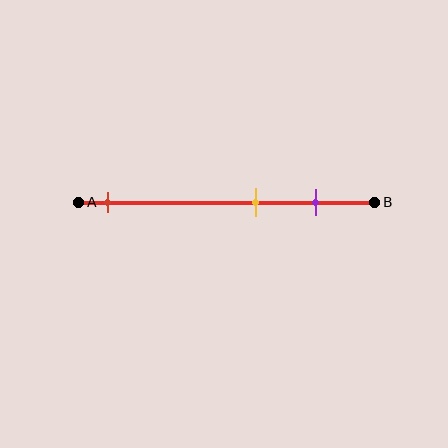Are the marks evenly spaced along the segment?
No, the marks are not evenly spaced.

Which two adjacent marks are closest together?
The yellow and purple marks are the closest adjacent pair.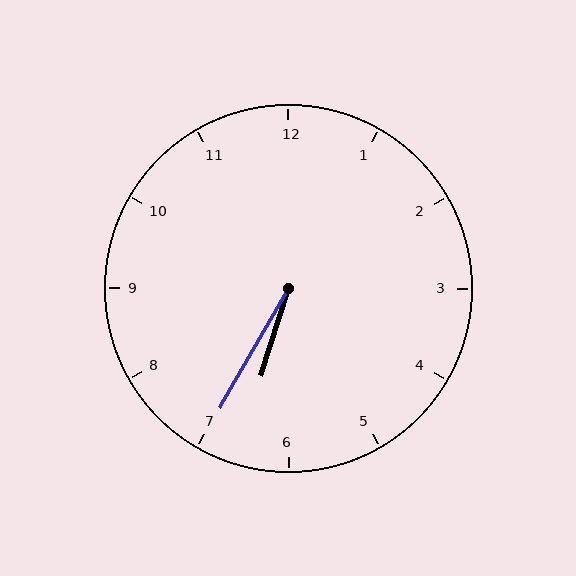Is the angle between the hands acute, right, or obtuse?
It is acute.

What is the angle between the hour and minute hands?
Approximately 12 degrees.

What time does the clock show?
6:35.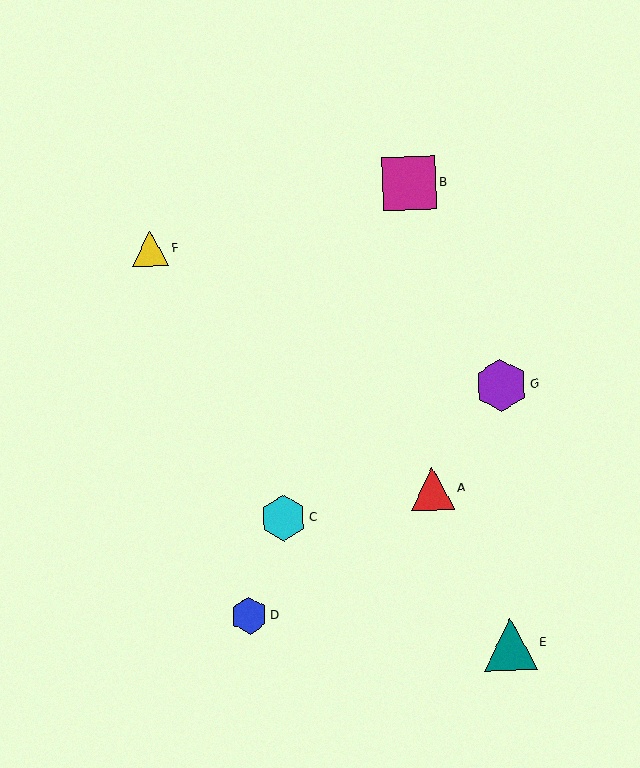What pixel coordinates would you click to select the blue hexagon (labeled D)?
Click at (249, 616) to select the blue hexagon D.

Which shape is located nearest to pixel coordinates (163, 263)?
The yellow triangle (labeled F) at (150, 249) is nearest to that location.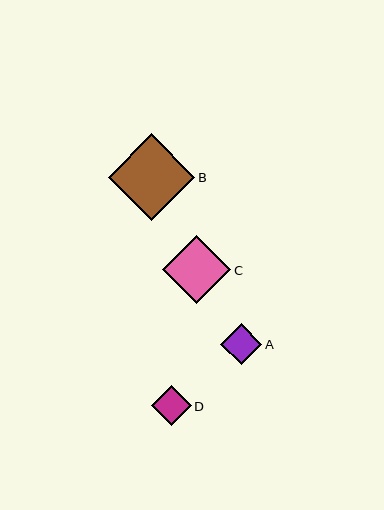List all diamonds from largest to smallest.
From largest to smallest: B, C, A, D.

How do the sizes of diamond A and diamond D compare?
Diamond A and diamond D are approximately the same size.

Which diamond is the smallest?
Diamond D is the smallest with a size of approximately 39 pixels.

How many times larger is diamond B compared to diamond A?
Diamond B is approximately 2.1 times the size of diamond A.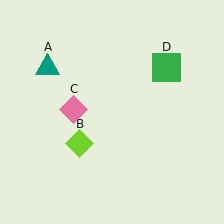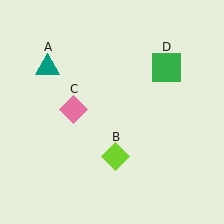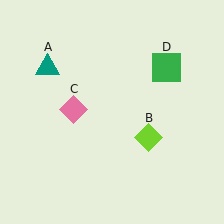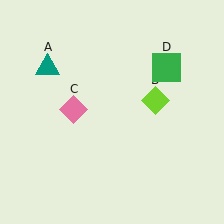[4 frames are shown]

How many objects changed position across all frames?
1 object changed position: lime diamond (object B).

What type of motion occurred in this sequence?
The lime diamond (object B) rotated counterclockwise around the center of the scene.